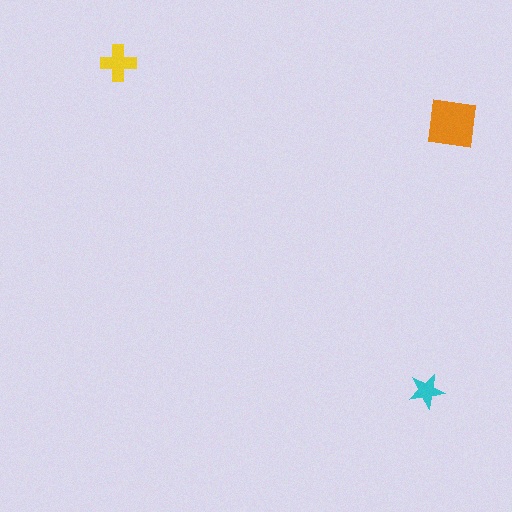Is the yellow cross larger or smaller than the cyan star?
Larger.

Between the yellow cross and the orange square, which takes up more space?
The orange square.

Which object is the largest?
The orange square.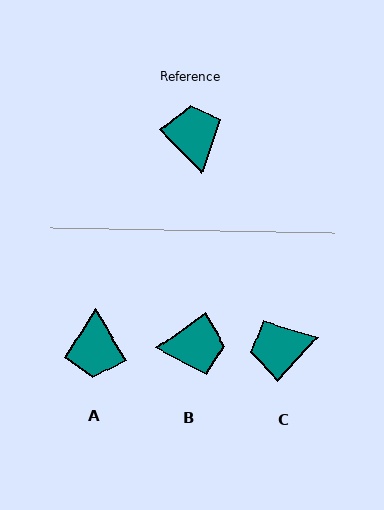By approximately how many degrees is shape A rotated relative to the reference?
Approximately 167 degrees counter-clockwise.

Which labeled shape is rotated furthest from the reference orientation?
A, about 167 degrees away.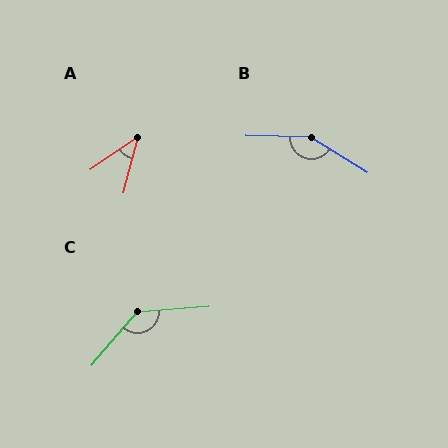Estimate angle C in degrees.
Approximately 135 degrees.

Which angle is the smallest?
A, at approximately 41 degrees.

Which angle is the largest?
B, at approximately 149 degrees.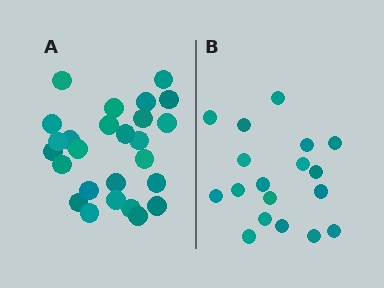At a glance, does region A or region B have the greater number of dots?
Region A (the left region) has more dots.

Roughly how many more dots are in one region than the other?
Region A has roughly 8 or so more dots than region B.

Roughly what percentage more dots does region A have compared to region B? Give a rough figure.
About 45% more.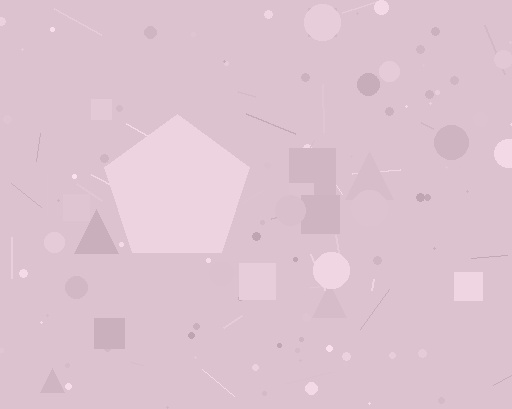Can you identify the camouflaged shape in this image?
The camouflaged shape is a pentagon.